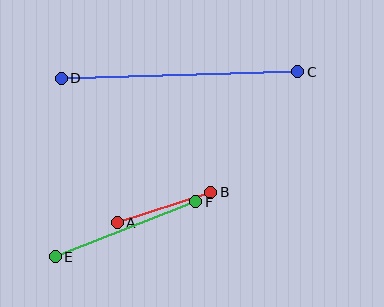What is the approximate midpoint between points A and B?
The midpoint is at approximately (164, 207) pixels.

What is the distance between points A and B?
The distance is approximately 98 pixels.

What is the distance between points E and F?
The distance is approximately 150 pixels.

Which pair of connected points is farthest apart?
Points C and D are farthest apart.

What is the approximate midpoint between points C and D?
The midpoint is at approximately (180, 75) pixels.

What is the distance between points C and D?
The distance is approximately 236 pixels.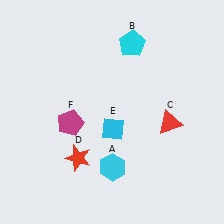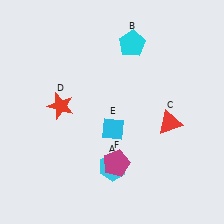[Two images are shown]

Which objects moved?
The objects that moved are: the red star (D), the magenta pentagon (F).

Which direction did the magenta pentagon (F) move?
The magenta pentagon (F) moved right.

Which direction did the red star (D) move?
The red star (D) moved up.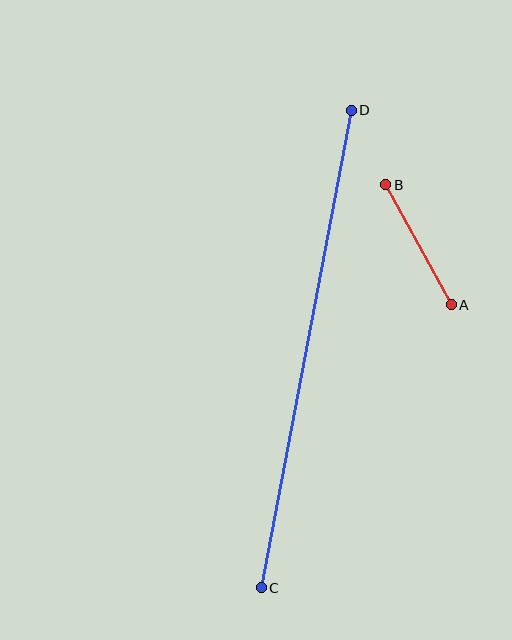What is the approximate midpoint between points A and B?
The midpoint is at approximately (418, 245) pixels.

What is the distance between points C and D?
The distance is approximately 486 pixels.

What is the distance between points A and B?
The distance is approximately 137 pixels.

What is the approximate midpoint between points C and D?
The midpoint is at approximately (306, 349) pixels.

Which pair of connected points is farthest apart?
Points C and D are farthest apart.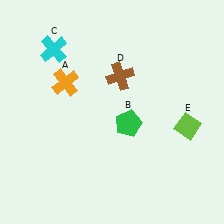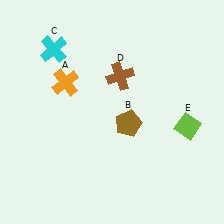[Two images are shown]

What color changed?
The pentagon (B) changed from green in Image 1 to brown in Image 2.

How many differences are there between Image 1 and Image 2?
There is 1 difference between the two images.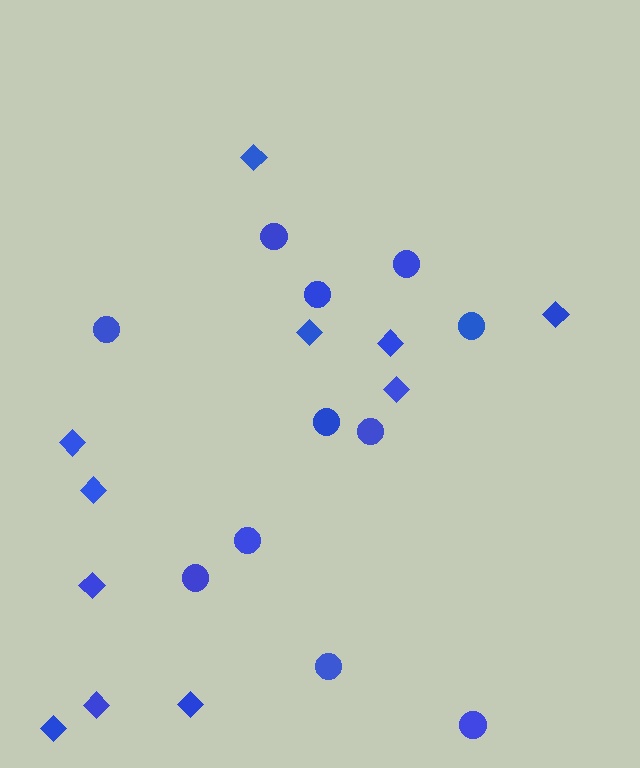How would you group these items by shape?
There are 2 groups: one group of circles (11) and one group of diamonds (11).